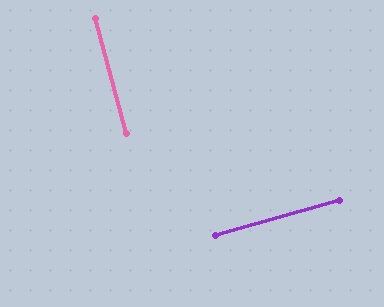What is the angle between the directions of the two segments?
Approximately 89 degrees.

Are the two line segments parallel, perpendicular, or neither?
Perpendicular — they meet at approximately 89°.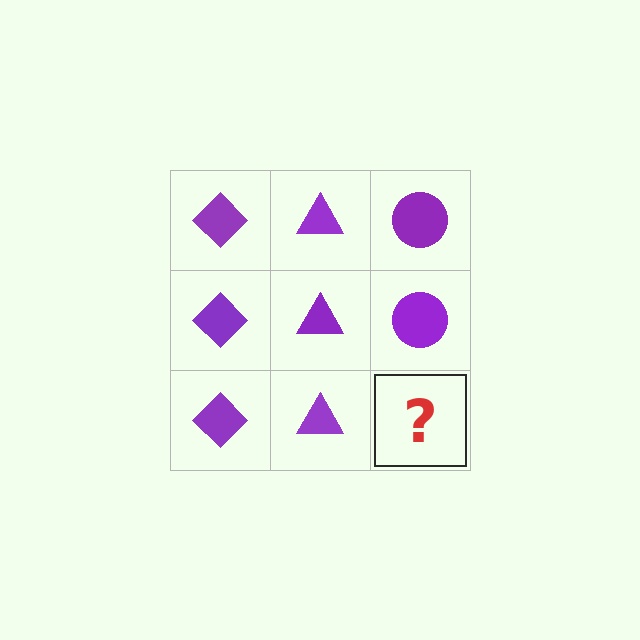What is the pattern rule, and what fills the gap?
The rule is that each column has a consistent shape. The gap should be filled with a purple circle.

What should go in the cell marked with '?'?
The missing cell should contain a purple circle.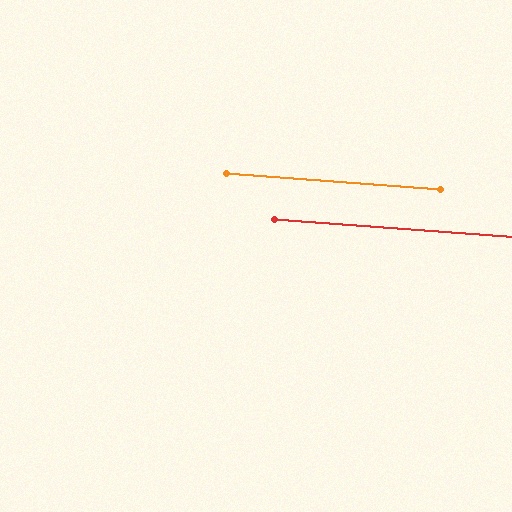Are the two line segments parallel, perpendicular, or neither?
Parallel — their directions differ by only 0.2°.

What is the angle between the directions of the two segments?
Approximately 0 degrees.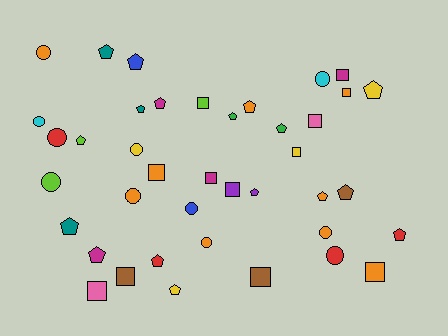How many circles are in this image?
There are 11 circles.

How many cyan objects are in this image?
There are 2 cyan objects.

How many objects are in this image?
There are 40 objects.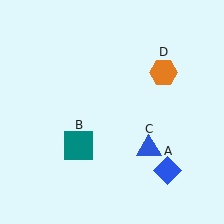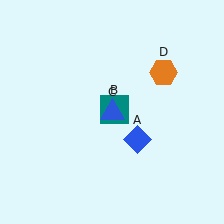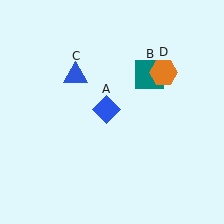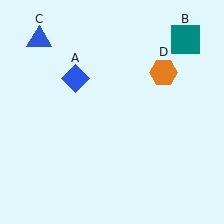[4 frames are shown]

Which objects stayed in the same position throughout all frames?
Orange hexagon (object D) remained stationary.